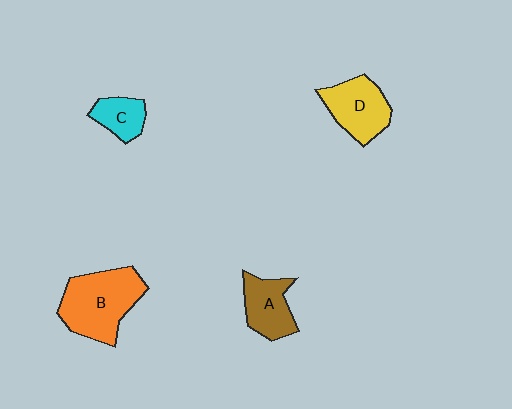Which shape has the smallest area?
Shape C (cyan).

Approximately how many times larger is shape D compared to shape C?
Approximately 1.7 times.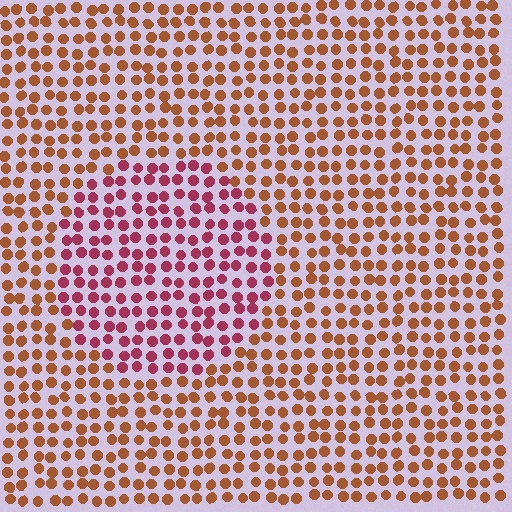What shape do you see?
I see a circle.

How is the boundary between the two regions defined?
The boundary is defined purely by a slight shift in hue (about 41 degrees). Spacing, size, and orientation are identical on both sides.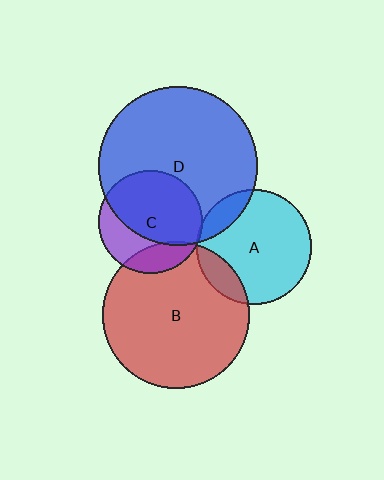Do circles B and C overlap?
Yes.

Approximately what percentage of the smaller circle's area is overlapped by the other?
Approximately 20%.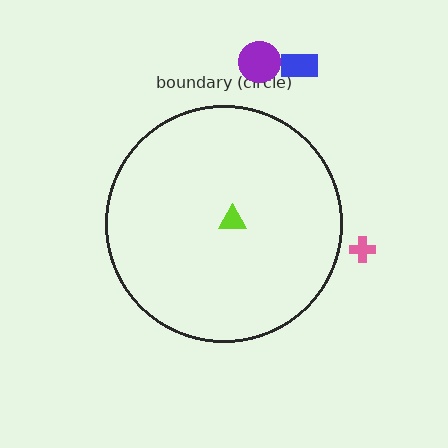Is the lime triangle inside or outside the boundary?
Inside.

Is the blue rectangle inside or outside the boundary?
Outside.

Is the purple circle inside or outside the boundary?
Outside.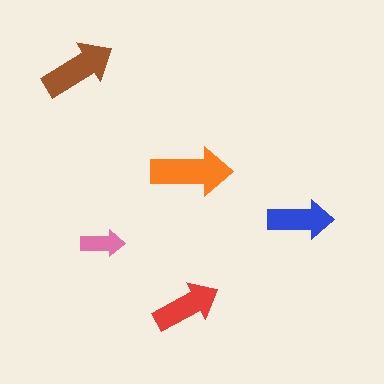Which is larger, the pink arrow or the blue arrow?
The blue one.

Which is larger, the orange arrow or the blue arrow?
The orange one.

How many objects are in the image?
There are 5 objects in the image.